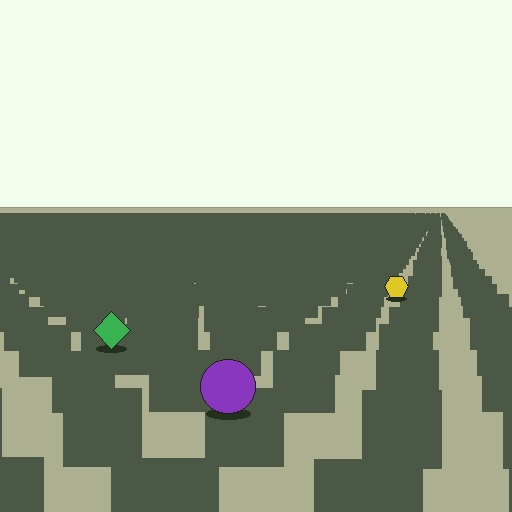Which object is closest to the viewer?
The purple circle is closest. The texture marks near it are larger and more spread out.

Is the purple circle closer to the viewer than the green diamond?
Yes. The purple circle is closer — you can tell from the texture gradient: the ground texture is coarser near it.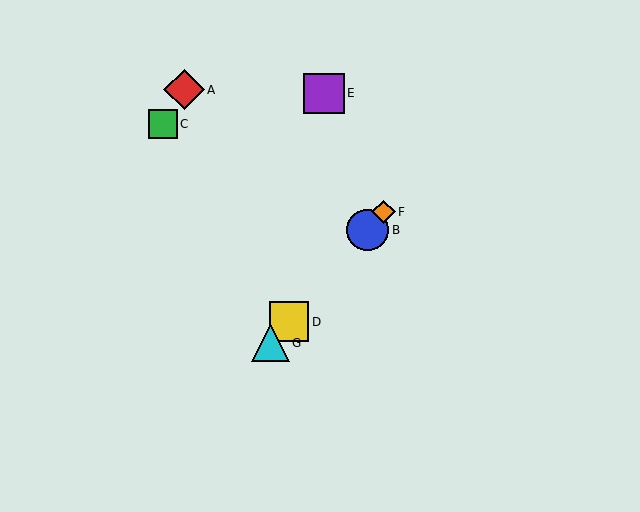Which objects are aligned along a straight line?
Objects B, D, F, G are aligned along a straight line.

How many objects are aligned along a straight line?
4 objects (B, D, F, G) are aligned along a straight line.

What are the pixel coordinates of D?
Object D is at (289, 322).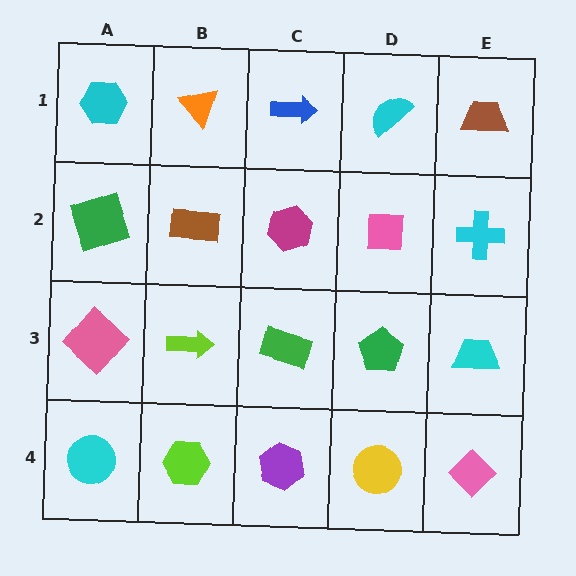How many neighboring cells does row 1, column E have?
2.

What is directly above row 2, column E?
A brown trapezoid.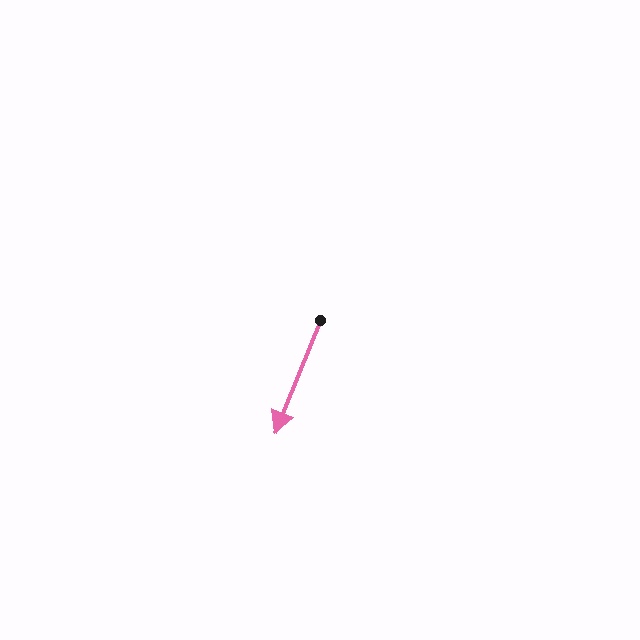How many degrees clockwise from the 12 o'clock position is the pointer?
Approximately 202 degrees.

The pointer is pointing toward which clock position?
Roughly 7 o'clock.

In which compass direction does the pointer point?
South.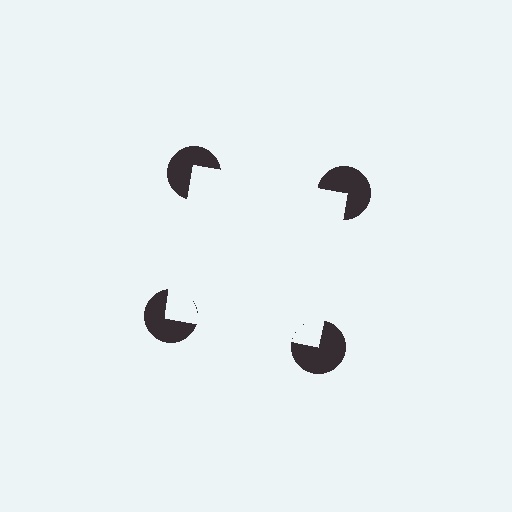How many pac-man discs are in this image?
There are 4 — one at each vertex of the illusory square.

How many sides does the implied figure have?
4 sides.